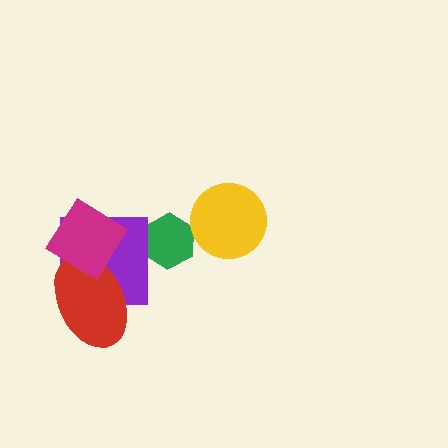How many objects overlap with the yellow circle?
0 objects overlap with the yellow circle.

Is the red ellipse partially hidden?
Yes, it is partially covered by another shape.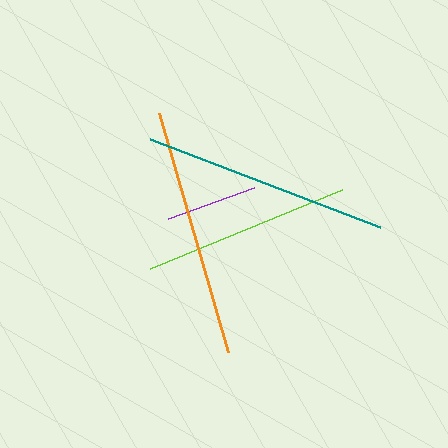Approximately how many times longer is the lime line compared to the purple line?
The lime line is approximately 2.3 times the length of the purple line.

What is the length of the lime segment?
The lime segment is approximately 208 pixels long.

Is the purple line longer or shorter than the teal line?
The teal line is longer than the purple line.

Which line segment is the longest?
The orange line is the longest at approximately 249 pixels.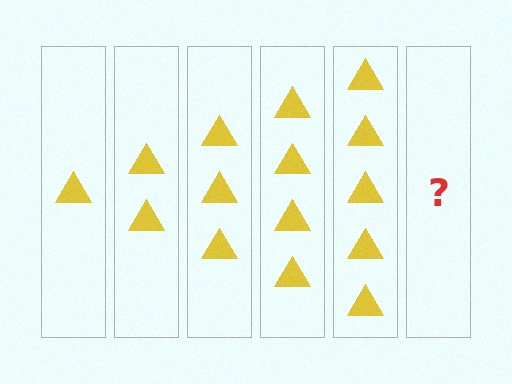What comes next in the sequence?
The next element should be 6 triangles.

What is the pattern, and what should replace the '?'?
The pattern is that each step adds one more triangle. The '?' should be 6 triangles.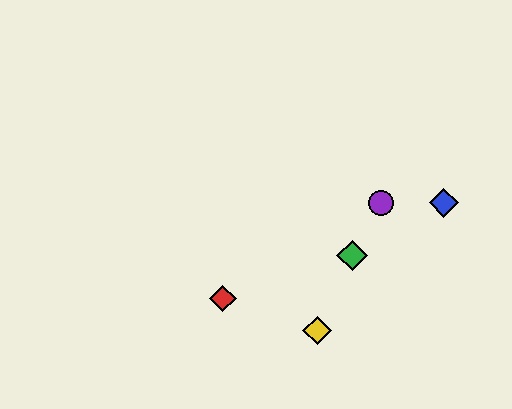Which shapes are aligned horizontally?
The blue diamond, the purple circle are aligned horizontally.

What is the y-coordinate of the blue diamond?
The blue diamond is at y≈203.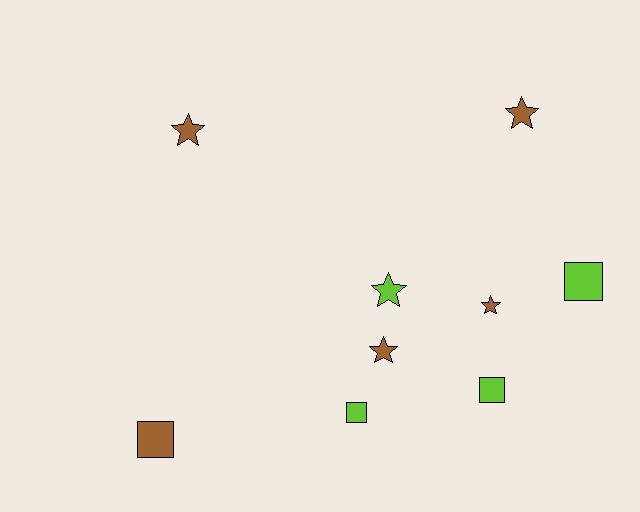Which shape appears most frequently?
Star, with 5 objects.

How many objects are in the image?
There are 9 objects.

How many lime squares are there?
There are 3 lime squares.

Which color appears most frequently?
Brown, with 5 objects.